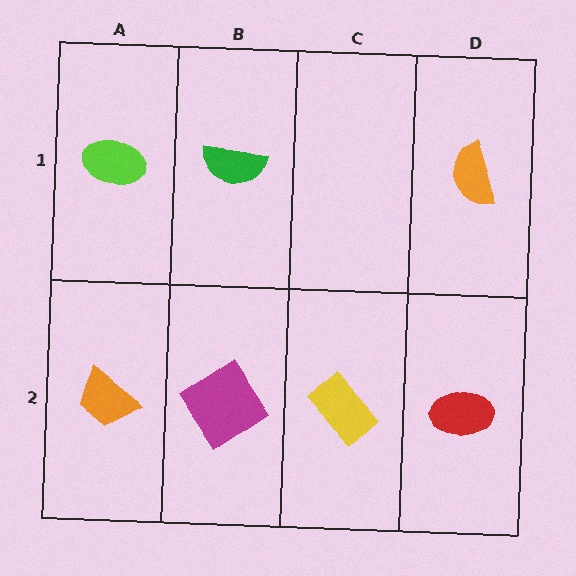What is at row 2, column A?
An orange trapezoid.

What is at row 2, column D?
A red ellipse.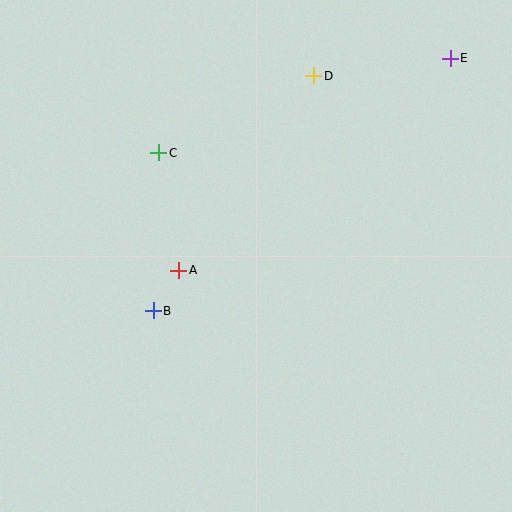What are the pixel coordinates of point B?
Point B is at (153, 311).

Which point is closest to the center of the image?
Point A at (179, 270) is closest to the center.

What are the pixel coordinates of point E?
Point E is at (450, 58).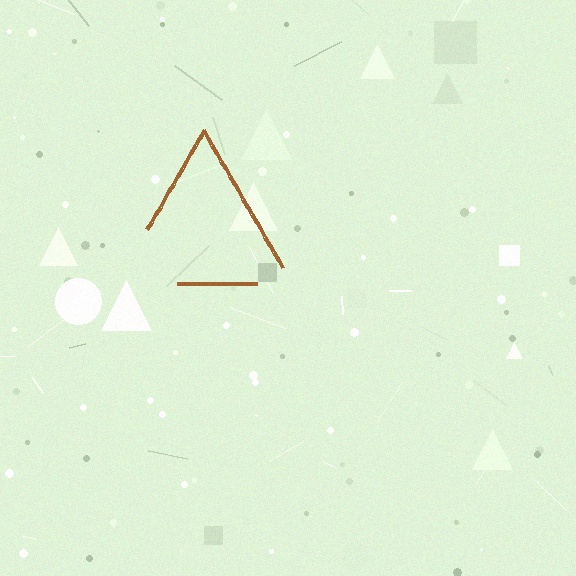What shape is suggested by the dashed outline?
The dashed outline suggests a triangle.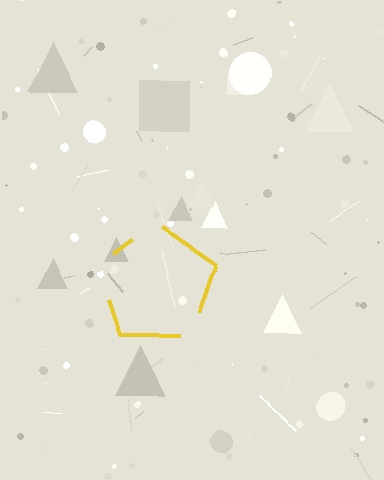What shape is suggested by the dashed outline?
The dashed outline suggests a pentagon.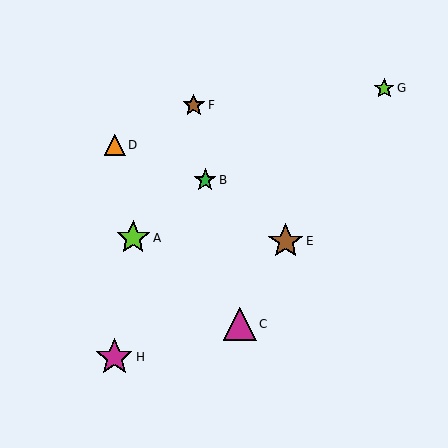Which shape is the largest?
The magenta star (labeled H) is the largest.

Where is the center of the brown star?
The center of the brown star is at (286, 241).